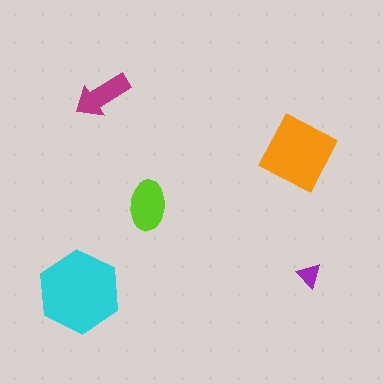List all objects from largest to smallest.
The cyan hexagon, the orange diamond, the lime ellipse, the magenta arrow, the purple triangle.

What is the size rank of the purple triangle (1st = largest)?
5th.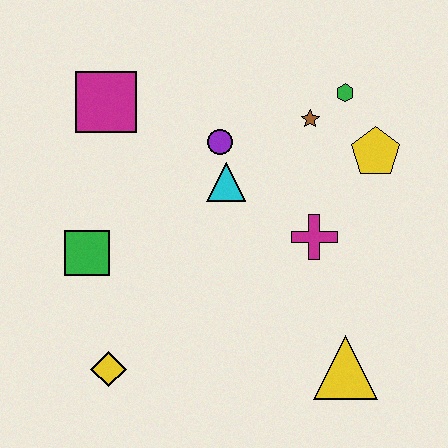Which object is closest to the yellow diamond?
The green square is closest to the yellow diamond.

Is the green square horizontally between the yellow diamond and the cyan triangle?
No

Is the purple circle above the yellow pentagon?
Yes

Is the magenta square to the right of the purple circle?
No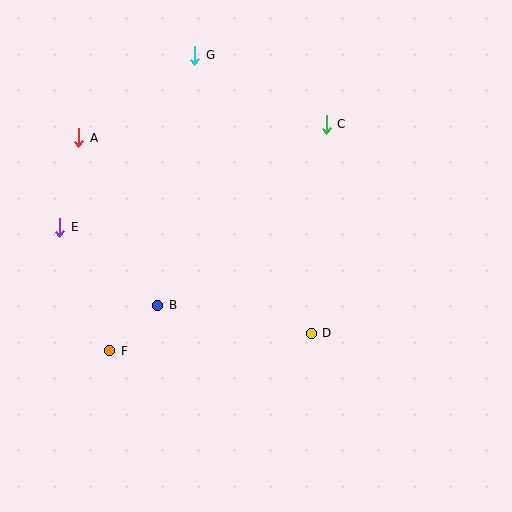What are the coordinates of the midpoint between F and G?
The midpoint between F and G is at (152, 203).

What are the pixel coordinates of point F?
Point F is at (110, 351).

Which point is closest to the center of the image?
Point D at (311, 333) is closest to the center.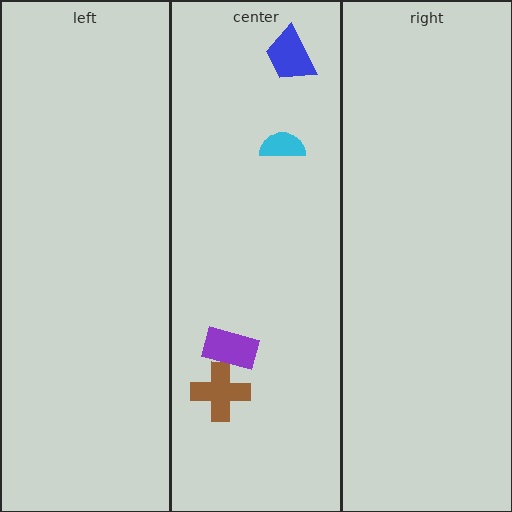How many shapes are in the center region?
4.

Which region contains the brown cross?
The center region.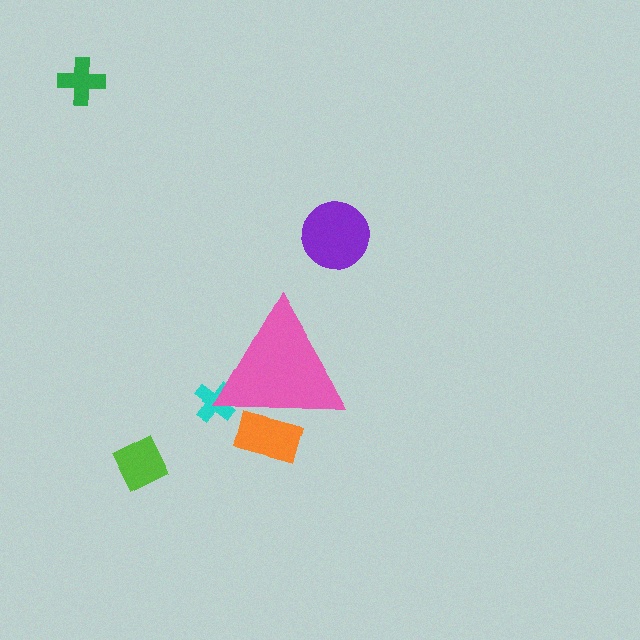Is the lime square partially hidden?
No, the lime square is fully visible.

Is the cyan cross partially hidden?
Yes, the cyan cross is partially hidden behind the pink triangle.